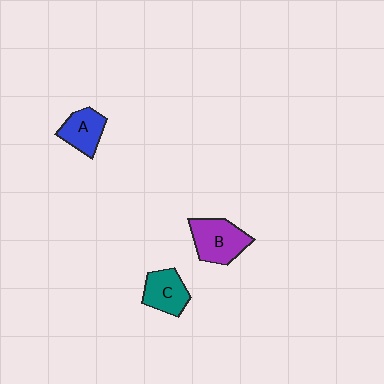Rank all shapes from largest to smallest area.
From largest to smallest: B (purple), C (teal), A (blue).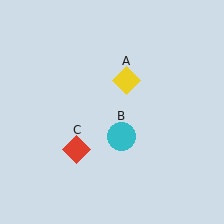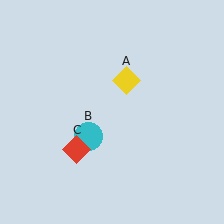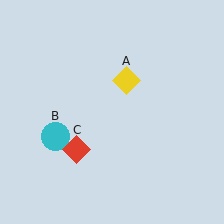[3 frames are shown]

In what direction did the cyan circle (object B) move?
The cyan circle (object B) moved left.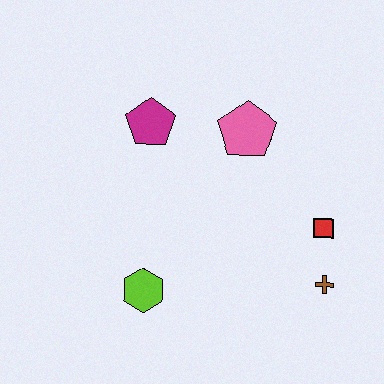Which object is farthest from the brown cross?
The magenta pentagon is farthest from the brown cross.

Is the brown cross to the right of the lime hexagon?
Yes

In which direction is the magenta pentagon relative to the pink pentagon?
The magenta pentagon is to the left of the pink pentagon.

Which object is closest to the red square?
The brown cross is closest to the red square.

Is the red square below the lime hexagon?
No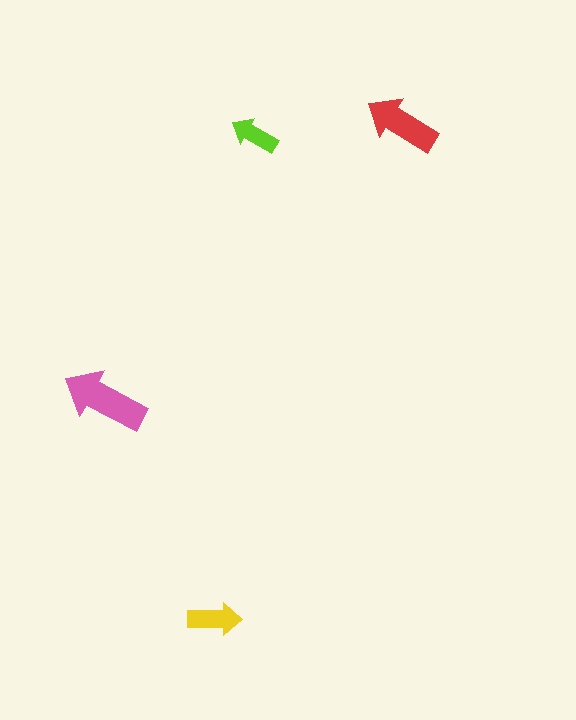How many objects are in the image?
There are 4 objects in the image.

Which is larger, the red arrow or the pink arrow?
The pink one.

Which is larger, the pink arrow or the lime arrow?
The pink one.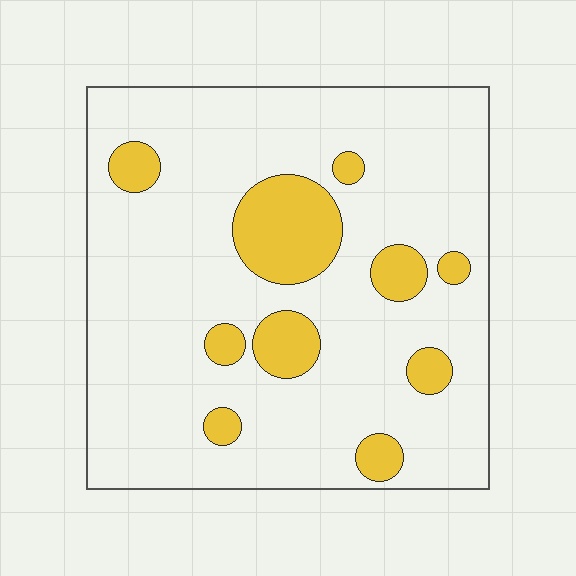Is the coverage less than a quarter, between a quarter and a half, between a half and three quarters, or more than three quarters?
Less than a quarter.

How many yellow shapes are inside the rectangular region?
10.